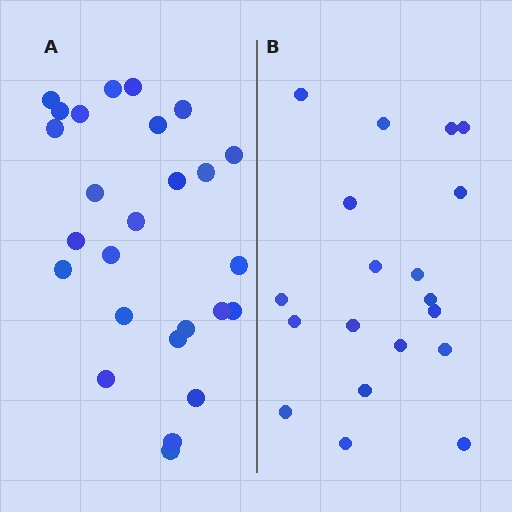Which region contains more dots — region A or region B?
Region A (the left region) has more dots.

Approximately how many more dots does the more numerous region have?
Region A has roughly 8 or so more dots than region B.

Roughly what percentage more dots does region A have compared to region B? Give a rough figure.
About 35% more.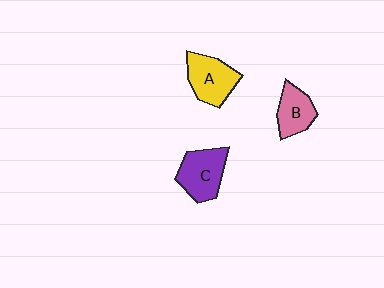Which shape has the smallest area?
Shape B (pink).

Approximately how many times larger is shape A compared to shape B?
Approximately 1.3 times.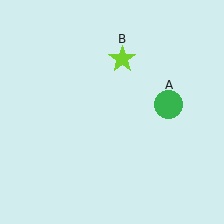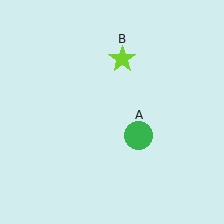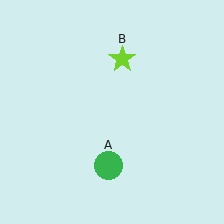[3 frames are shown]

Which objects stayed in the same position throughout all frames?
Lime star (object B) remained stationary.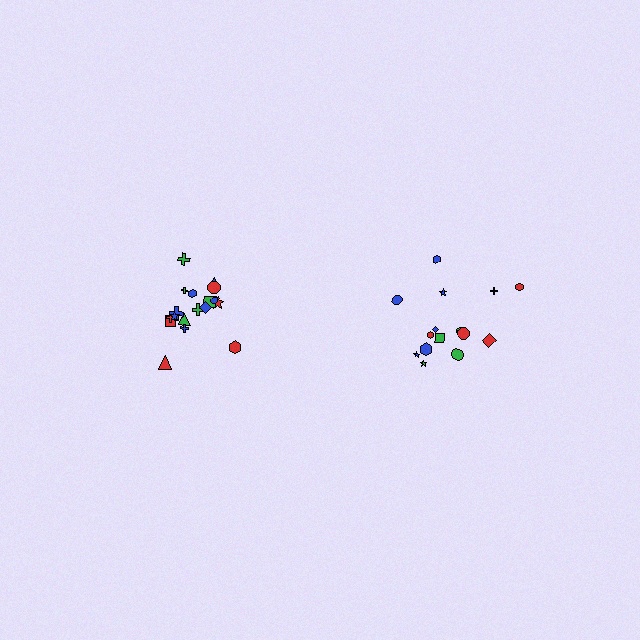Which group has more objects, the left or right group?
The left group.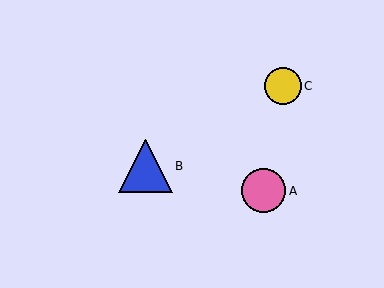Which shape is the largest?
The blue triangle (labeled B) is the largest.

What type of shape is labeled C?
Shape C is a yellow circle.